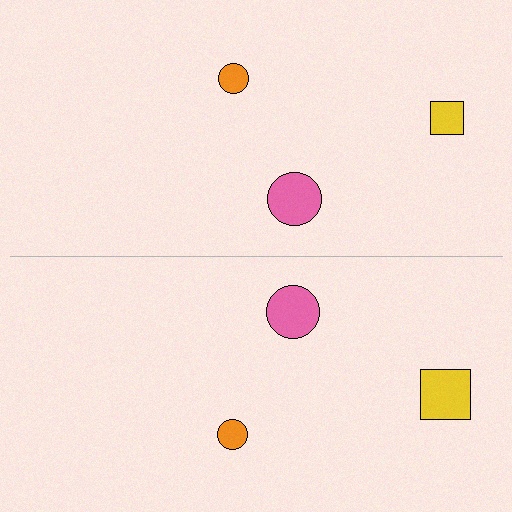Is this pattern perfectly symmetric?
No, the pattern is not perfectly symmetric. The yellow square on the bottom side has a different size than its mirror counterpart.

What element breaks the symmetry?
The yellow square on the bottom side has a different size than its mirror counterpart.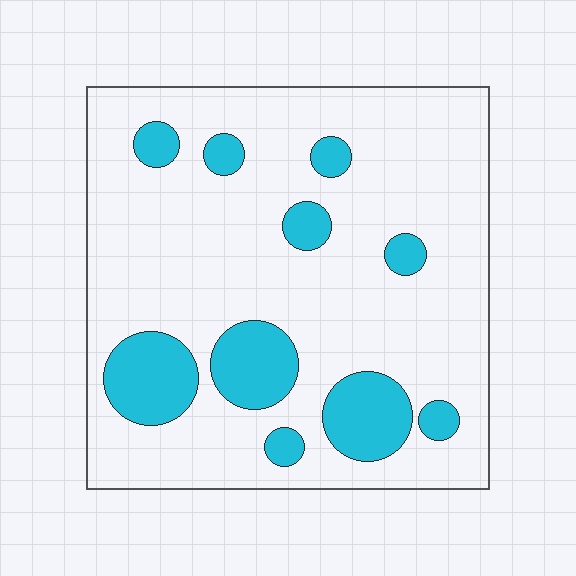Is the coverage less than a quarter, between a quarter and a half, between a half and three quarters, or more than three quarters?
Less than a quarter.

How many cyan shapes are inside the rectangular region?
10.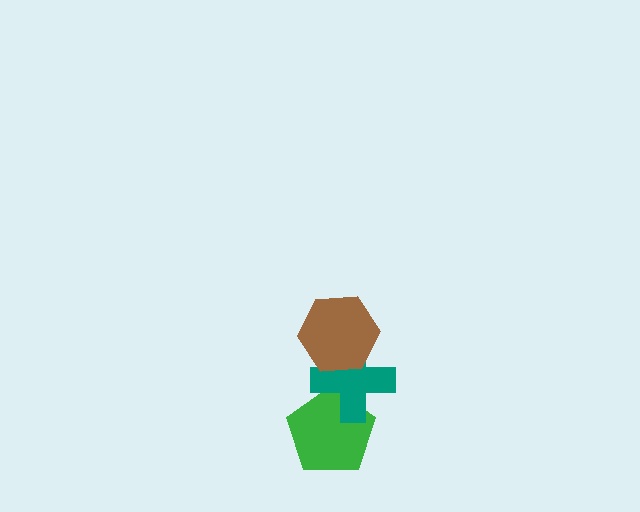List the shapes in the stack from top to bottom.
From top to bottom: the brown hexagon, the teal cross, the green pentagon.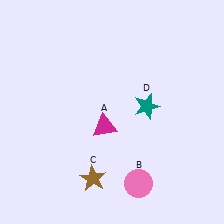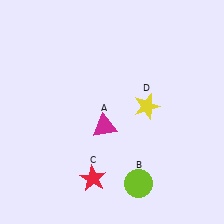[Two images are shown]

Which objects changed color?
B changed from pink to lime. C changed from brown to red. D changed from teal to yellow.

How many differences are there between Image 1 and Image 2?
There are 3 differences between the two images.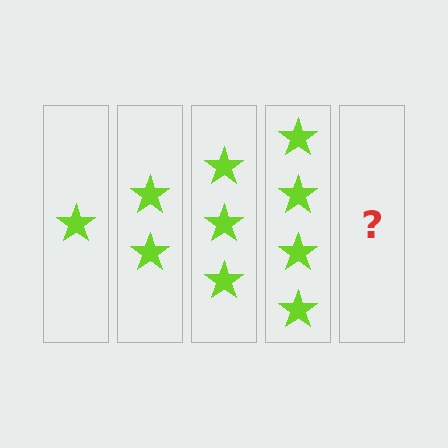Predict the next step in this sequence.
The next step is 5 stars.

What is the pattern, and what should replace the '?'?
The pattern is that each step adds one more star. The '?' should be 5 stars.